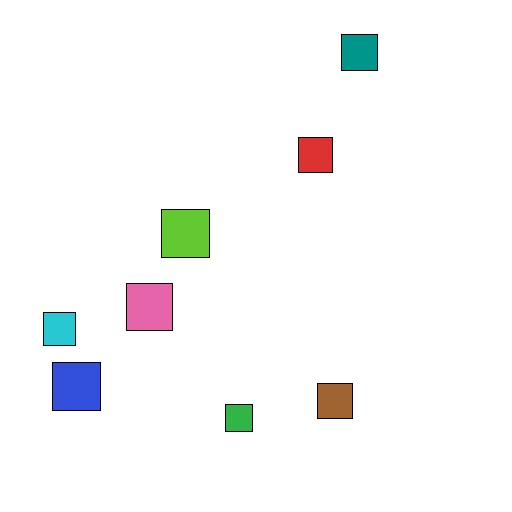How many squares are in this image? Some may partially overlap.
There are 8 squares.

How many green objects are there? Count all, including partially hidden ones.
There is 1 green object.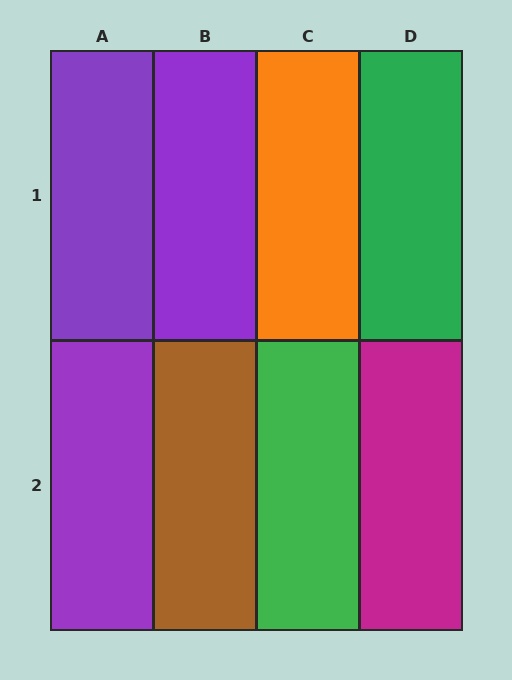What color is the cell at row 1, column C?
Orange.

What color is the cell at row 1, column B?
Purple.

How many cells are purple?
3 cells are purple.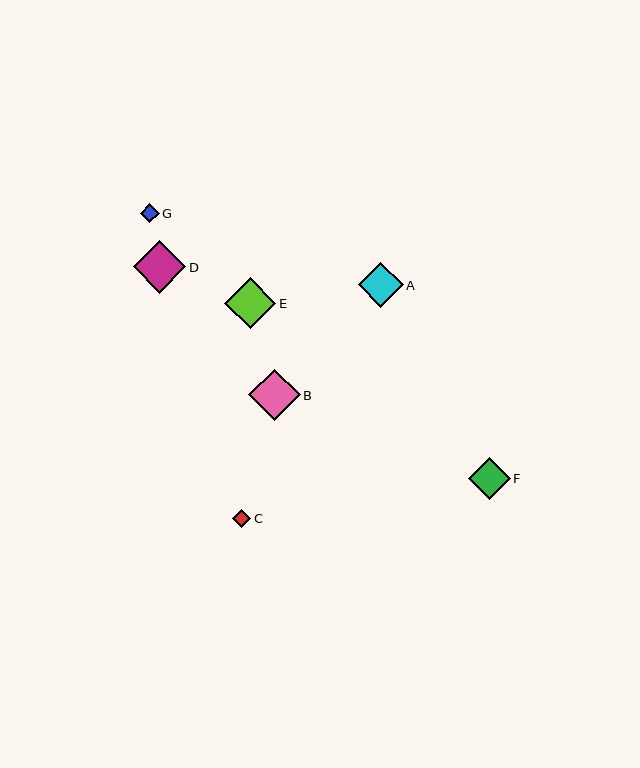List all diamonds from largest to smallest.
From largest to smallest: D, B, E, A, F, G, C.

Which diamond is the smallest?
Diamond C is the smallest with a size of approximately 18 pixels.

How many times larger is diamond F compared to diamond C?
Diamond F is approximately 2.2 times the size of diamond C.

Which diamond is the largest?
Diamond D is the largest with a size of approximately 53 pixels.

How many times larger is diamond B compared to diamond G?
Diamond B is approximately 2.8 times the size of diamond G.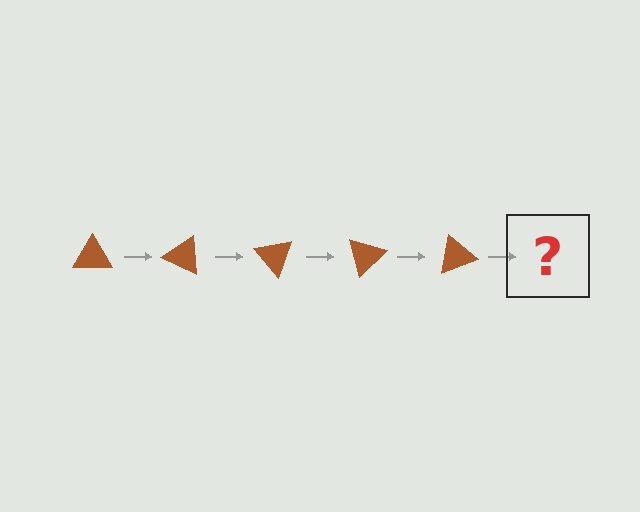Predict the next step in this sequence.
The next step is a brown triangle rotated 125 degrees.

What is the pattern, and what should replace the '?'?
The pattern is that the triangle rotates 25 degrees each step. The '?' should be a brown triangle rotated 125 degrees.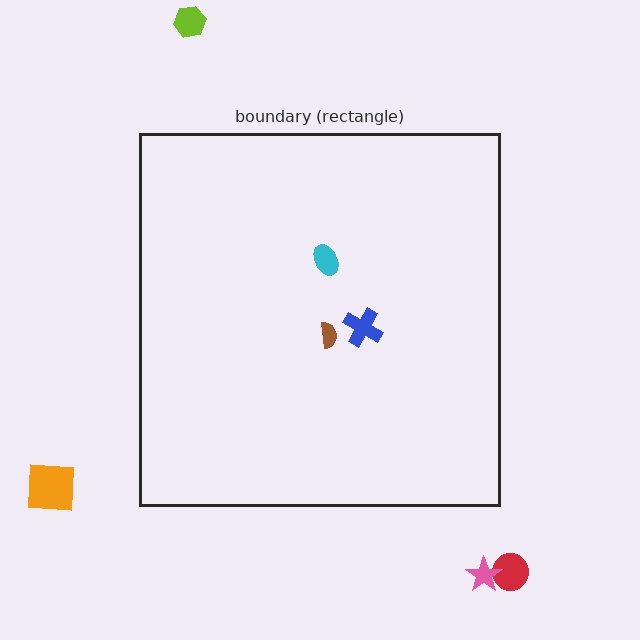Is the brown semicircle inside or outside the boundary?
Inside.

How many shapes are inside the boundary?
3 inside, 4 outside.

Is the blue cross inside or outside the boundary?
Inside.